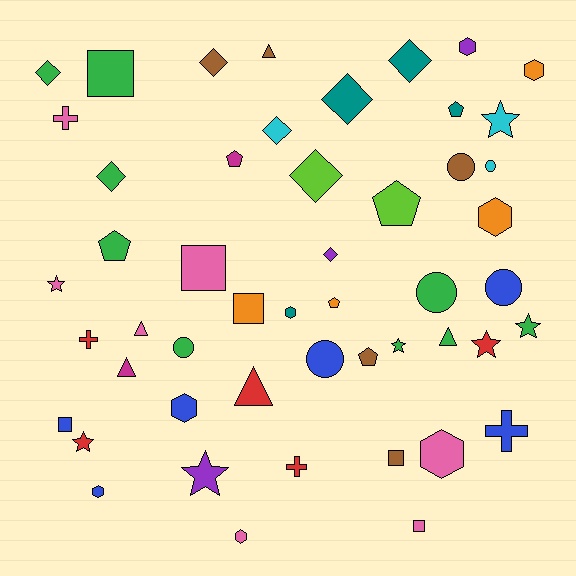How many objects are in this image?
There are 50 objects.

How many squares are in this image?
There are 6 squares.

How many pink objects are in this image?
There are 7 pink objects.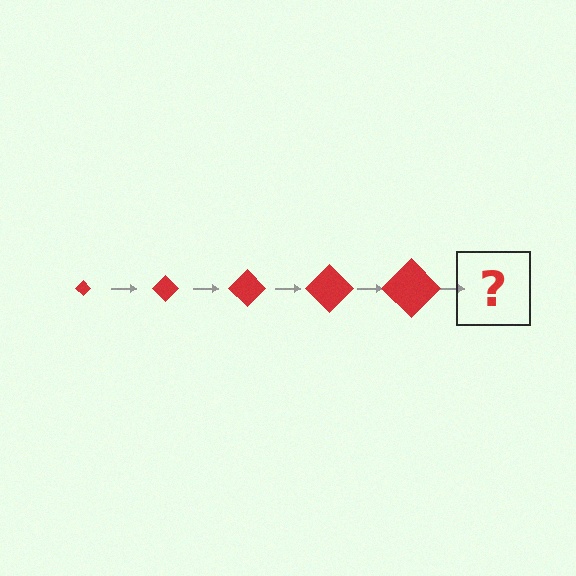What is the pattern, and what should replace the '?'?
The pattern is that the diamond gets progressively larger each step. The '?' should be a red diamond, larger than the previous one.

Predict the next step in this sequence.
The next step is a red diamond, larger than the previous one.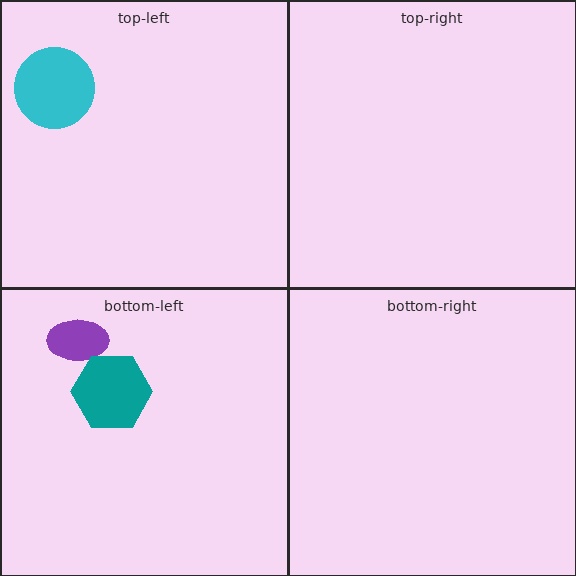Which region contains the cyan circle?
The top-left region.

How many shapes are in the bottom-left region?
2.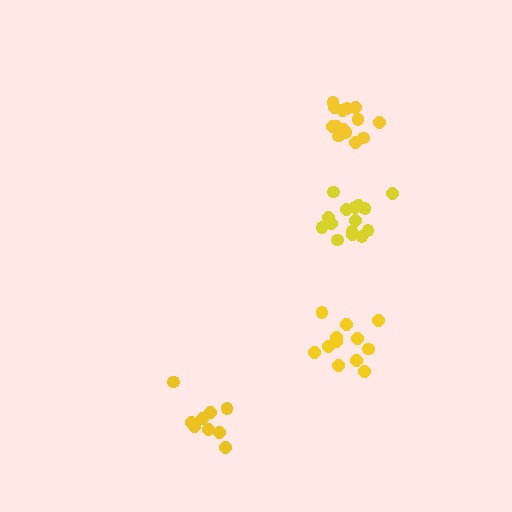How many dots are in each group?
Group 1: 9 dots, Group 2: 15 dots, Group 3: 12 dots, Group 4: 14 dots (50 total).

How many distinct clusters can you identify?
There are 4 distinct clusters.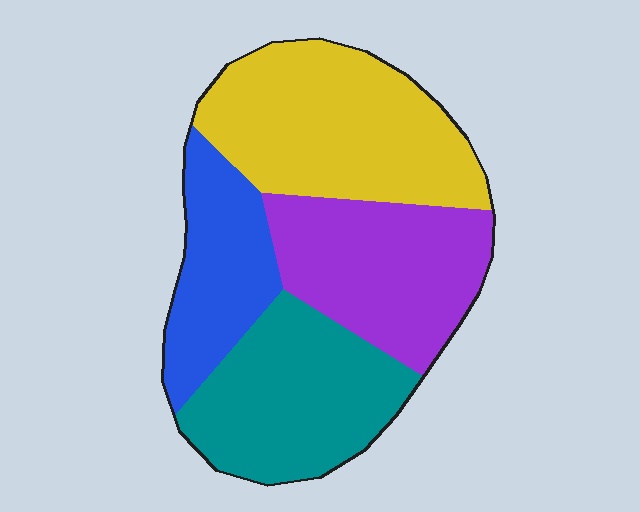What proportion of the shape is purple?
Purple covers roughly 25% of the shape.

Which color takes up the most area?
Yellow, at roughly 30%.